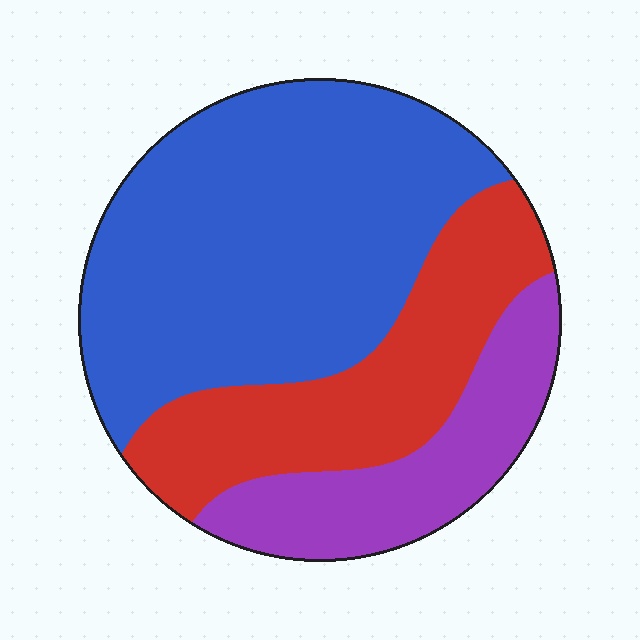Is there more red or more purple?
Red.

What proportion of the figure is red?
Red takes up about one quarter (1/4) of the figure.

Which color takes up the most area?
Blue, at roughly 55%.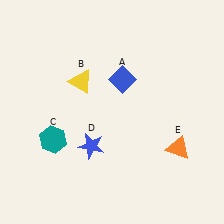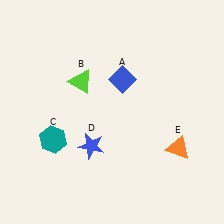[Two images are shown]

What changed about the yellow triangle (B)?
In Image 1, B is yellow. In Image 2, it changed to lime.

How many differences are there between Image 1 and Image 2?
There is 1 difference between the two images.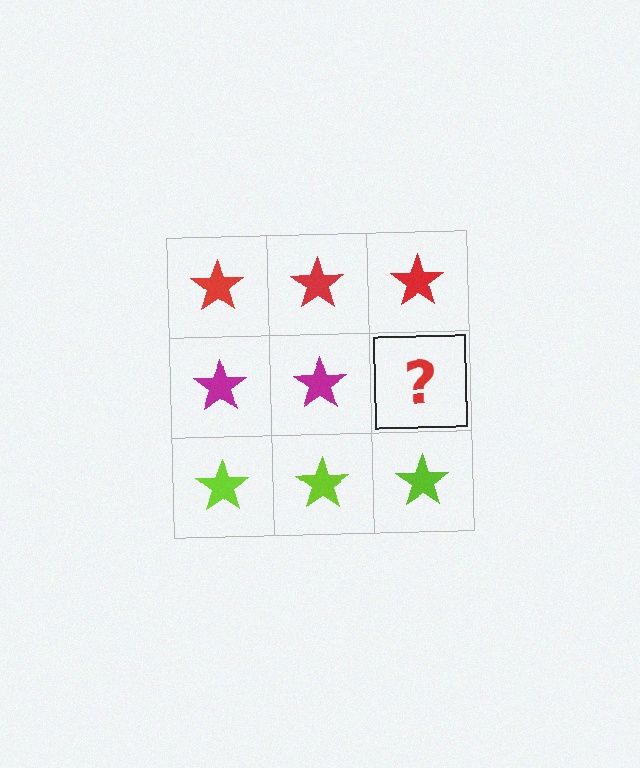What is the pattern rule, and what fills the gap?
The rule is that each row has a consistent color. The gap should be filled with a magenta star.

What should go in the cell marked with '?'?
The missing cell should contain a magenta star.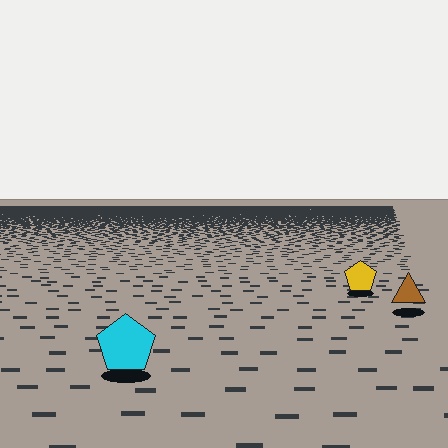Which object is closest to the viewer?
The cyan pentagon is closest. The texture marks near it are larger and more spread out.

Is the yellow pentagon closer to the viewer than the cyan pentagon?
No. The cyan pentagon is closer — you can tell from the texture gradient: the ground texture is coarser near it.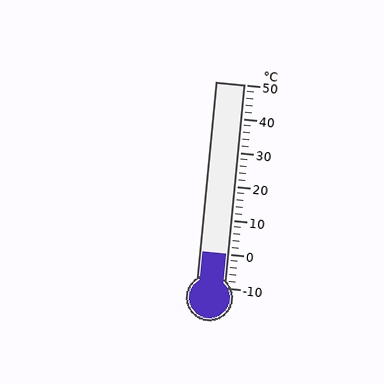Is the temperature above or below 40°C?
The temperature is below 40°C.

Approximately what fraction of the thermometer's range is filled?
The thermometer is filled to approximately 15% of its range.